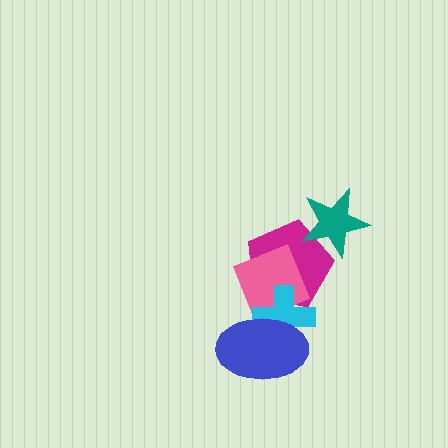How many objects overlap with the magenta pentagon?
3 objects overlap with the magenta pentagon.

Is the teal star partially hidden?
No, no other shape covers it.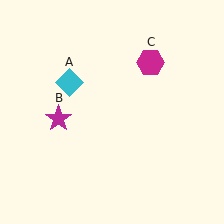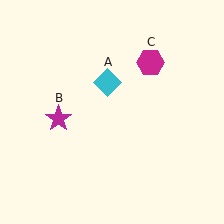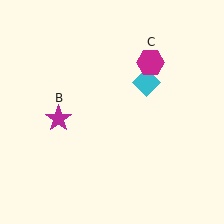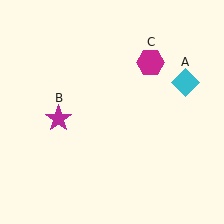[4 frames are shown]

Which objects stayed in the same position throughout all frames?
Magenta star (object B) and magenta hexagon (object C) remained stationary.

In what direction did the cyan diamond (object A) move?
The cyan diamond (object A) moved right.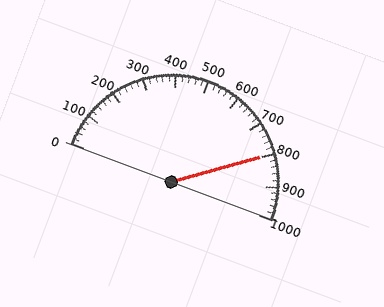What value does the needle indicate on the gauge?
The needle indicates approximately 800.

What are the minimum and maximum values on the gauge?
The gauge ranges from 0 to 1000.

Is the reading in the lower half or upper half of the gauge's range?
The reading is in the upper half of the range (0 to 1000).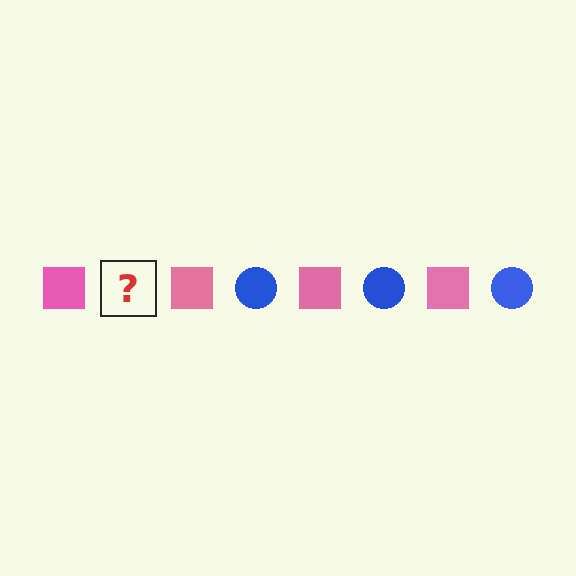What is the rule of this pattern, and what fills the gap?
The rule is that the pattern alternates between pink square and blue circle. The gap should be filled with a blue circle.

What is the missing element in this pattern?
The missing element is a blue circle.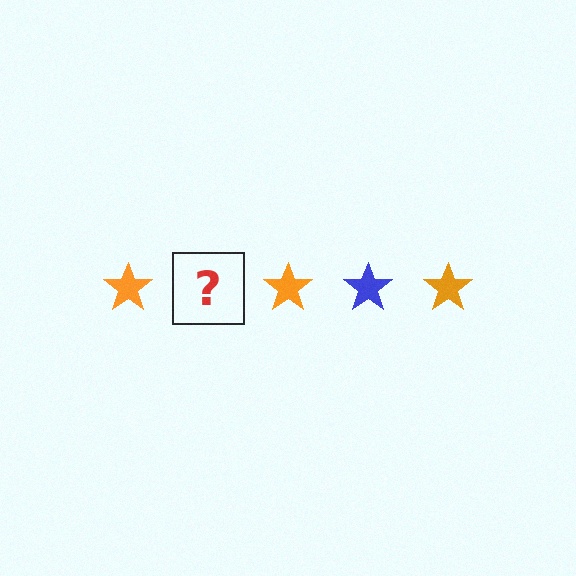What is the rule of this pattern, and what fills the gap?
The rule is that the pattern cycles through orange, blue stars. The gap should be filled with a blue star.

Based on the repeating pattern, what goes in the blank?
The blank should be a blue star.